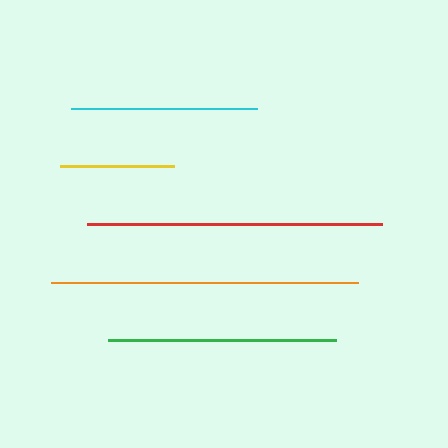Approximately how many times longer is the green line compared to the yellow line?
The green line is approximately 2.0 times the length of the yellow line.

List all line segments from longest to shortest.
From longest to shortest: orange, red, green, cyan, yellow.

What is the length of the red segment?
The red segment is approximately 294 pixels long.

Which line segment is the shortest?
The yellow line is the shortest at approximately 113 pixels.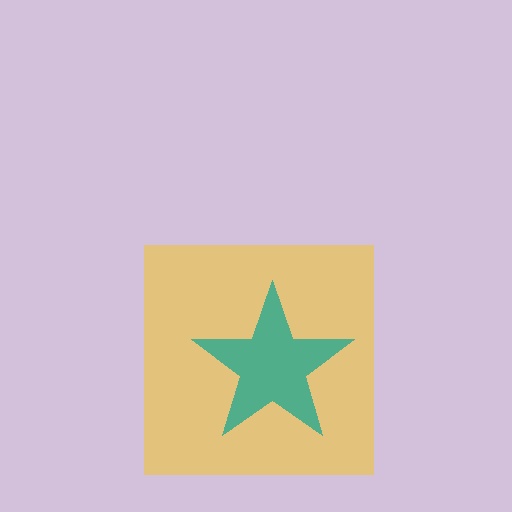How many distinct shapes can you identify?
There are 2 distinct shapes: a yellow square, a teal star.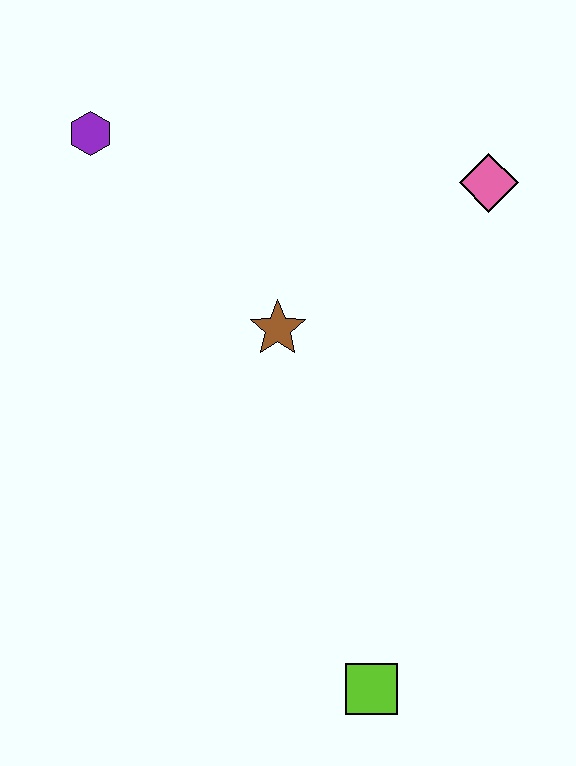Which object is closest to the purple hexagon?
The brown star is closest to the purple hexagon.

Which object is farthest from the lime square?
The purple hexagon is farthest from the lime square.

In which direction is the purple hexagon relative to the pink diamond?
The purple hexagon is to the left of the pink diamond.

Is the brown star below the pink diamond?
Yes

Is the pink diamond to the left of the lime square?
No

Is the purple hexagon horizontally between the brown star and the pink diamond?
No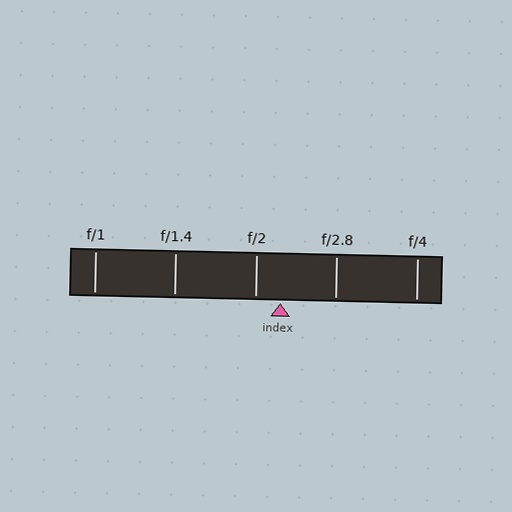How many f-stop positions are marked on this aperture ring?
There are 5 f-stop positions marked.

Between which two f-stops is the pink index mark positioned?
The index mark is between f/2 and f/2.8.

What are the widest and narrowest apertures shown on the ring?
The widest aperture shown is f/1 and the narrowest is f/4.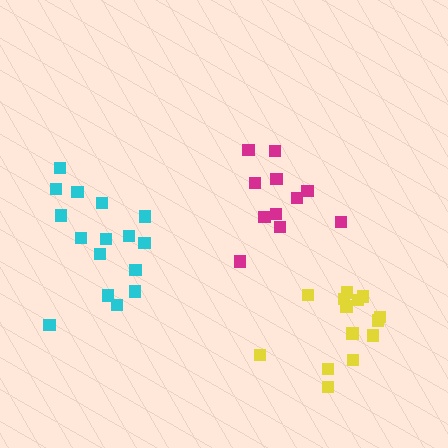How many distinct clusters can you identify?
There are 3 distinct clusters.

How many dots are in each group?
Group 1: 16 dots, Group 2: 11 dots, Group 3: 14 dots (41 total).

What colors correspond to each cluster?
The clusters are colored: cyan, magenta, yellow.